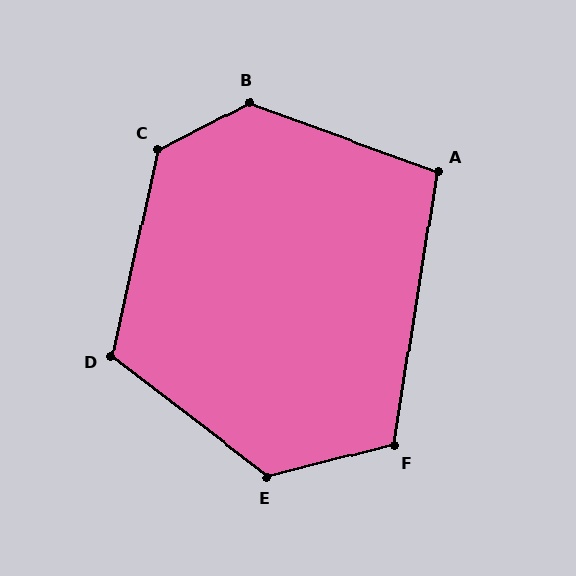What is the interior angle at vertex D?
Approximately 115 degrees (obtuse).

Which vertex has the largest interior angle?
B, at approximately 132 degrees.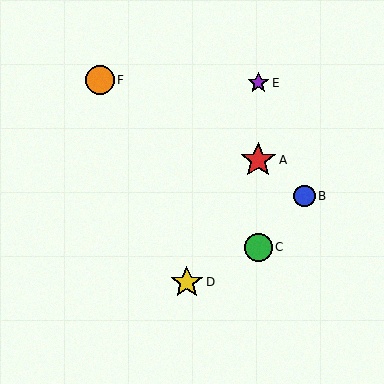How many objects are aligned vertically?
3 objects (A, C, E) are aligned vertically.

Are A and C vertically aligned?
Yes, both are at x≈258.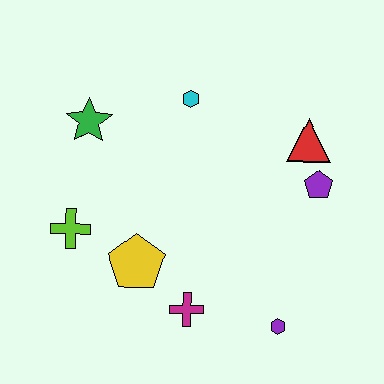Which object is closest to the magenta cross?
The yellow pentagon is closest to the magenta cross.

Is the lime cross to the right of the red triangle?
No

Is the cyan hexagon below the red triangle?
No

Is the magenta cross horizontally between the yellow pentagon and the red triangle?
Yes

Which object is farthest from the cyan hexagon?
The purple hexagon is farthest from the cyan hexagon.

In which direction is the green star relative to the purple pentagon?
The green star is to the left of the purple pentagon.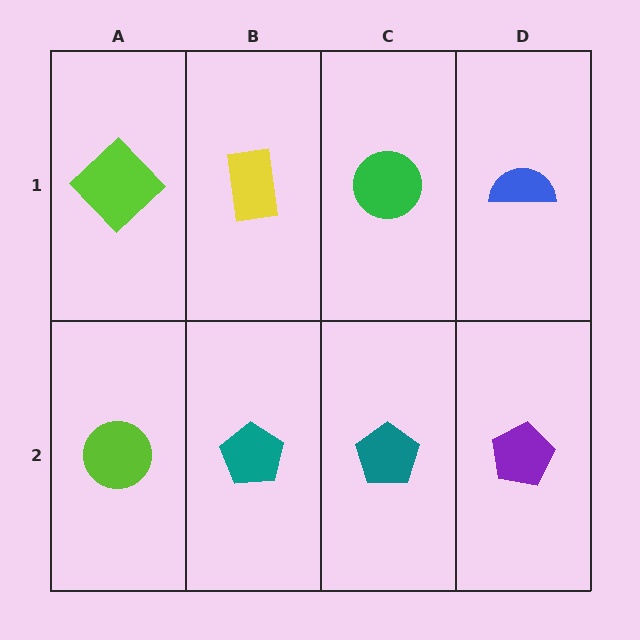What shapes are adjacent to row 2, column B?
A yellow rectangle (row 1, column B), a lime circle (row 2, column A), a teal pentagon (row 2, column C).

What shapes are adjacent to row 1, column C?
A teal pentagon (row 2, column C), a yellow rectangle (row 1, column B), a blue semicircle (row 1, column D).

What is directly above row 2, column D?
A blue semicircle.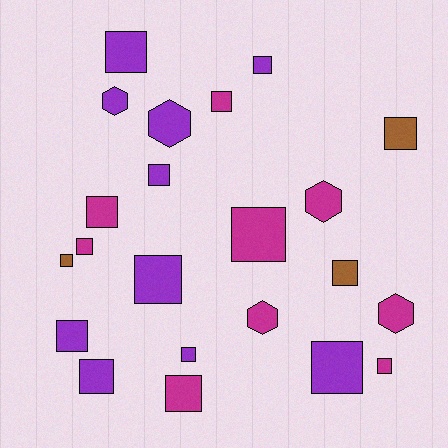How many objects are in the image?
There are 22 objects.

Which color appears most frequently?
Purple, with 10 objects.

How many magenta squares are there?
There are 6 magenta squares.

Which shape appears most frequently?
Square, with 17 objects.